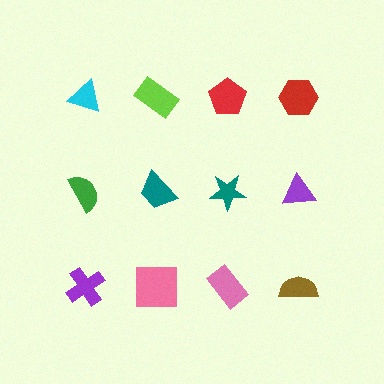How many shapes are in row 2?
4 shapes.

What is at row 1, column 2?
A lime rectangle.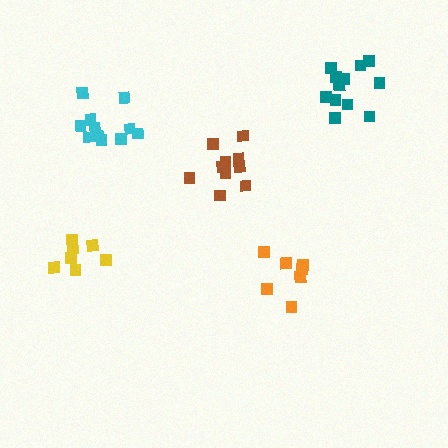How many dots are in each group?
Group 1: 7 dots, Group 2: 12 dots, Group 3: 10 dots, Group 4: 7 dots, Group 5: 12 dots (48 total).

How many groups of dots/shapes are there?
There are 5 groups.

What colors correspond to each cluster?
The clusters are colored: orange, cyan, brown, yellow, teal.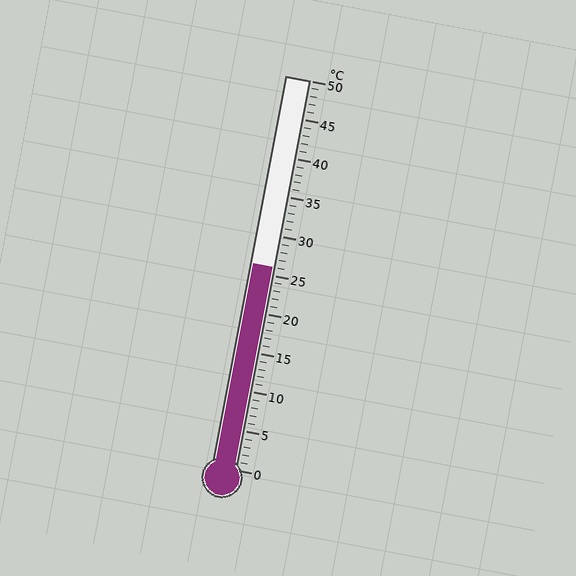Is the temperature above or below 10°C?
The temperature is above 10°C.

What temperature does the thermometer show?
The thermometer shows approximately 26°C.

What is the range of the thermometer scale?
The thermometer scale ranges from 0°C to 50°C.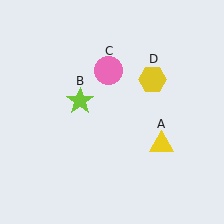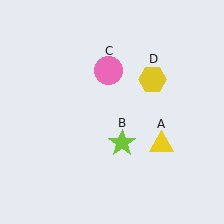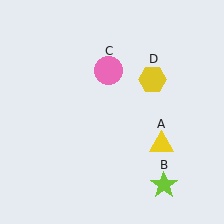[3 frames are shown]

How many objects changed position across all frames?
1 object changed position: lime star (object B).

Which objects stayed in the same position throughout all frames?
Yellow triangle (object A) and pink circle (object C) and yellow hexagon (object D) remained stationary.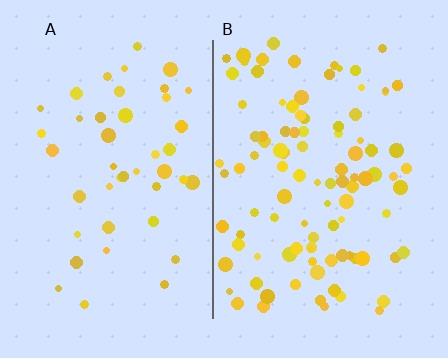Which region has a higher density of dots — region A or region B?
B (the right).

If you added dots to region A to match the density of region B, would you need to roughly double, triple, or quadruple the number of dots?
Approximately double.